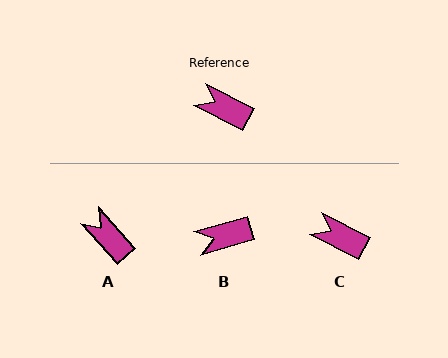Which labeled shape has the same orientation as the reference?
C.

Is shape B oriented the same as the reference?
No, it is off by about 43 degrees.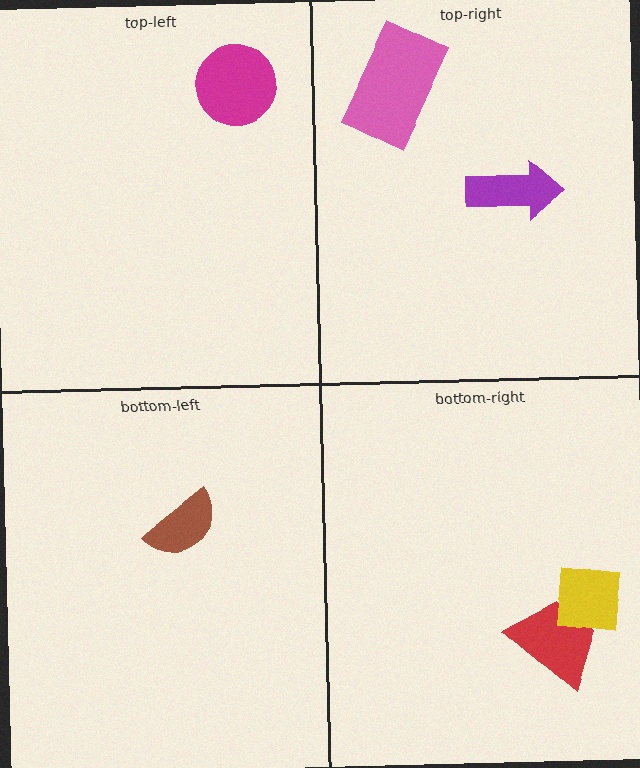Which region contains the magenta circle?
The top-left region.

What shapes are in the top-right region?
The purple arrow, the pink rectangle.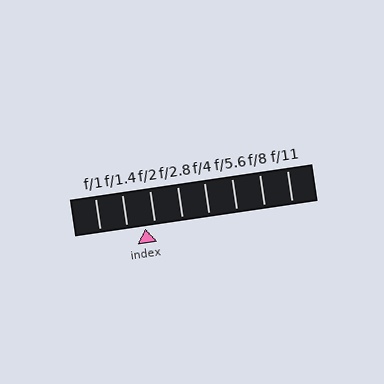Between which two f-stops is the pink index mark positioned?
The index mark is between f/1.4 and f/2.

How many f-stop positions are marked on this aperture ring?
There are 8 f-stop positions marked.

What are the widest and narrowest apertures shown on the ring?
The widest aperture shown is f/1 and the narrowest is f/11.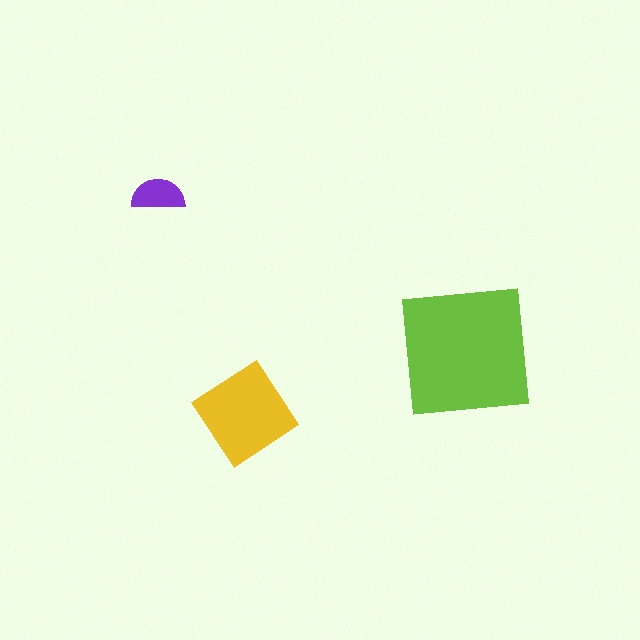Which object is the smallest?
The purple semicircle.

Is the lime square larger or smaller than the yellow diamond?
Larger.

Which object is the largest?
The lime square.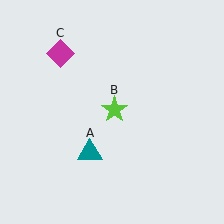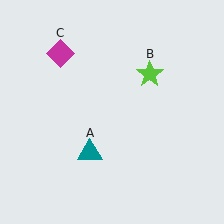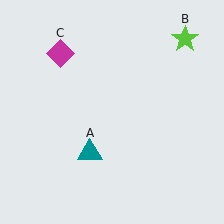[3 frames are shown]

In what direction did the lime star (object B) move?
The lime star (object B) moved up and to the right.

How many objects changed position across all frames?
1 object changed position: lime star (object B).